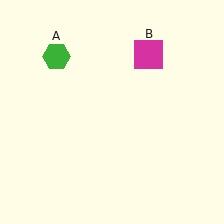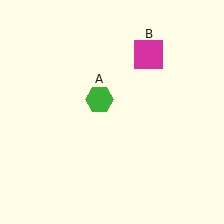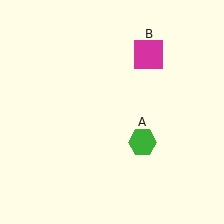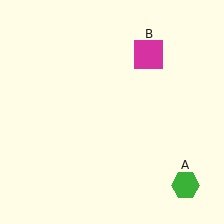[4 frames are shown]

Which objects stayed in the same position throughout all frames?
Magenta square (object B) remained stationary.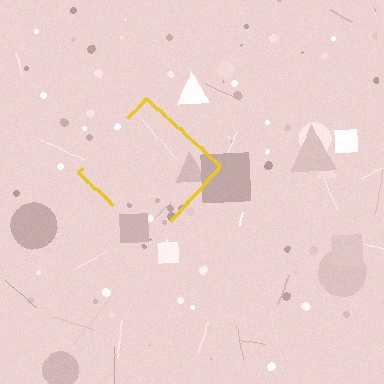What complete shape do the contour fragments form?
The contour fragments form a diamond.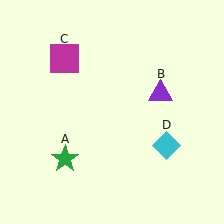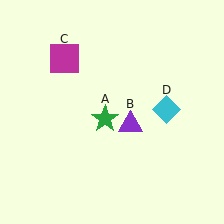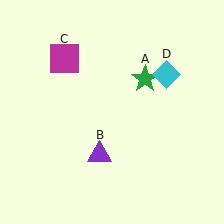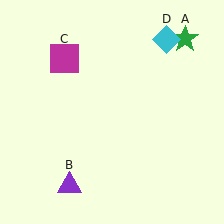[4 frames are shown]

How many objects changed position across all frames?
3 objects changed position: green star (object A), purple triangle (object B), cyan diamond (object D).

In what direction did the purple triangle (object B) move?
The purple triangle (object B) moved down and to the left.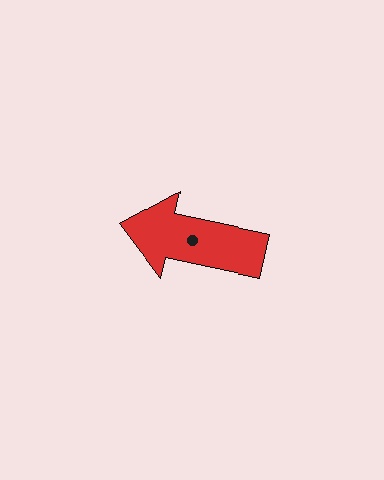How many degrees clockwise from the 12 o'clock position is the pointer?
Approximately 282 degrees.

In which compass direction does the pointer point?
West.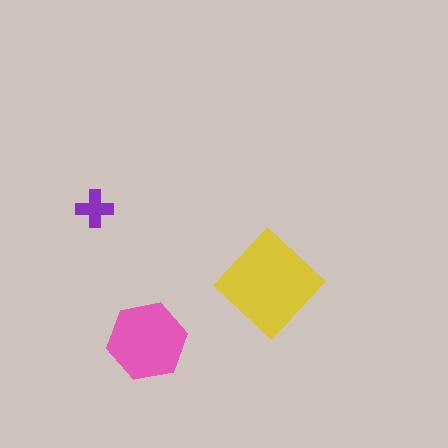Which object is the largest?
The yellow diamond.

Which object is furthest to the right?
The yellow diamond is rightmost.